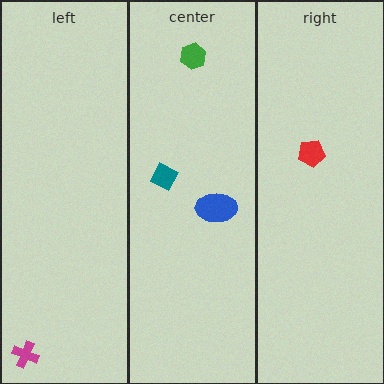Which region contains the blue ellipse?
The center region.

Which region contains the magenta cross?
The left region.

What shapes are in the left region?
The magenta cross.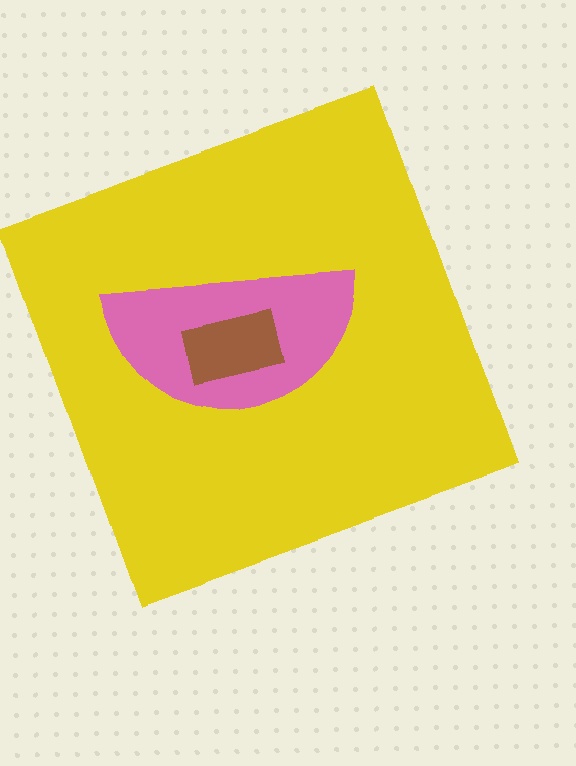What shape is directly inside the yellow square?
The pink semicircle.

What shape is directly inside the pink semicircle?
The brown rectangle.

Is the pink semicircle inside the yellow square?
Yes.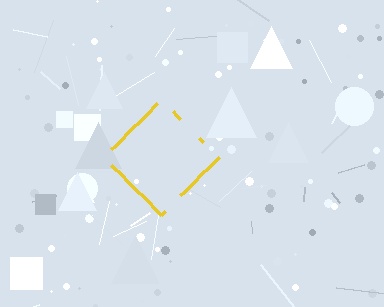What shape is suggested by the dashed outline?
The dashed outline suggests a diamond.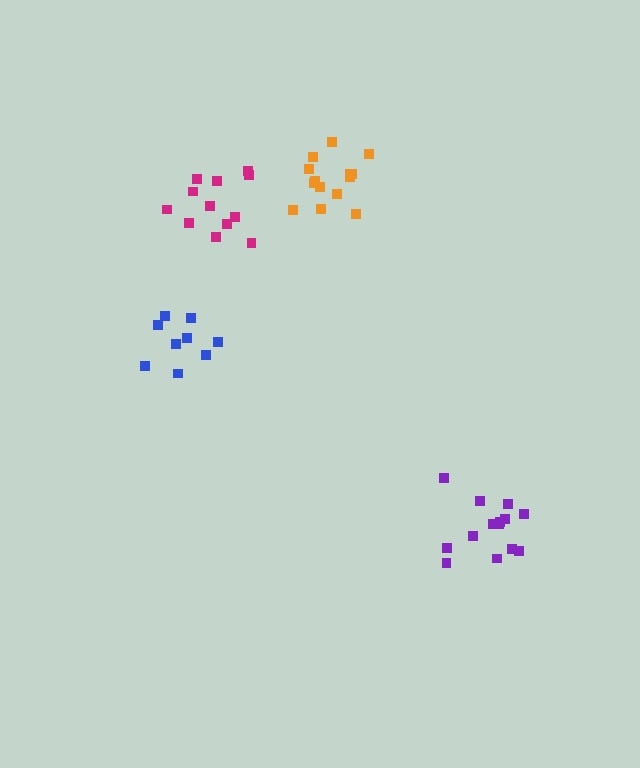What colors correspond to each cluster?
The clusters are colored: blue, magenta, orange, purple.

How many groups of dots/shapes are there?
There are 4 groups.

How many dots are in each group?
Group 1: 9 dots, Group 2: 12 dots, Group 3: 14 dots, Group 4: 14 dots (49 total).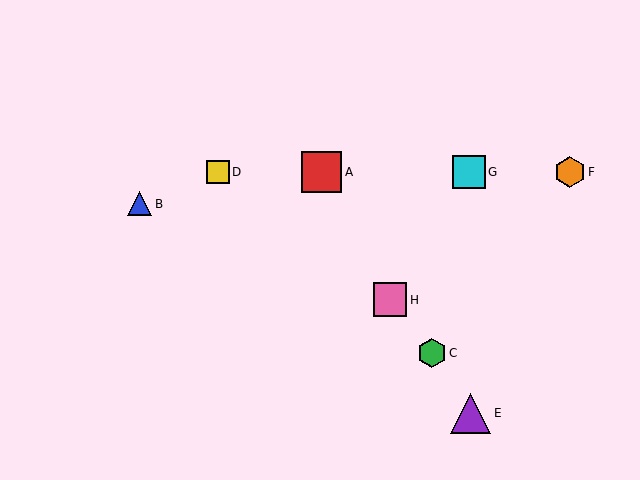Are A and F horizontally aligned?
Yes, both are at y≈172.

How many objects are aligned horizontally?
4 objects (A, D, F, G) are aligned horizontally.